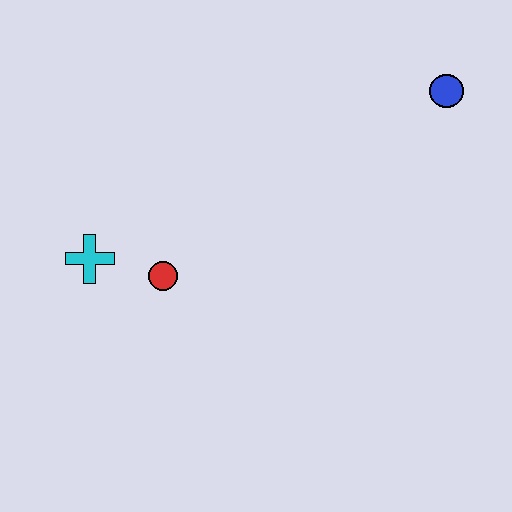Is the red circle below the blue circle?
Yes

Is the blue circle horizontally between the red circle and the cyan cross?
No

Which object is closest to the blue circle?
The red circle is closest to the blue circle.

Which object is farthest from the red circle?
The blue circle is farthest from the red circle.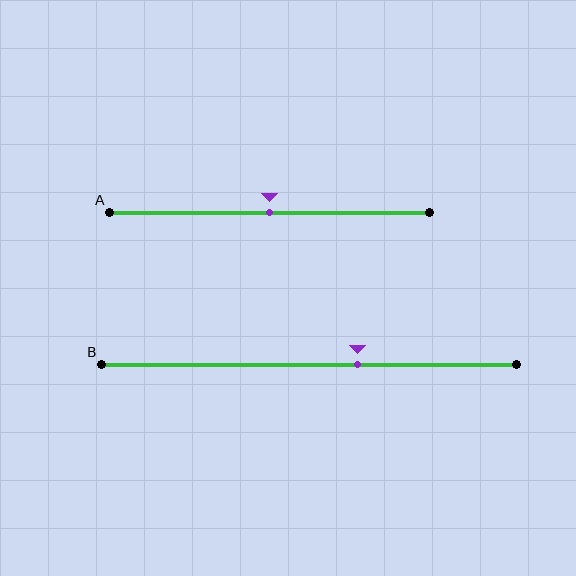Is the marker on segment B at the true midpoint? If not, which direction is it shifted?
No, the marker on segment B is shifted to the right by about 12% of the segment length.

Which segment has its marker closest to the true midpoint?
Segment A has its marker closest to the true midpoint.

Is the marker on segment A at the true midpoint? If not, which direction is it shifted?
Yes, the marker on segment A is at the true midpoint.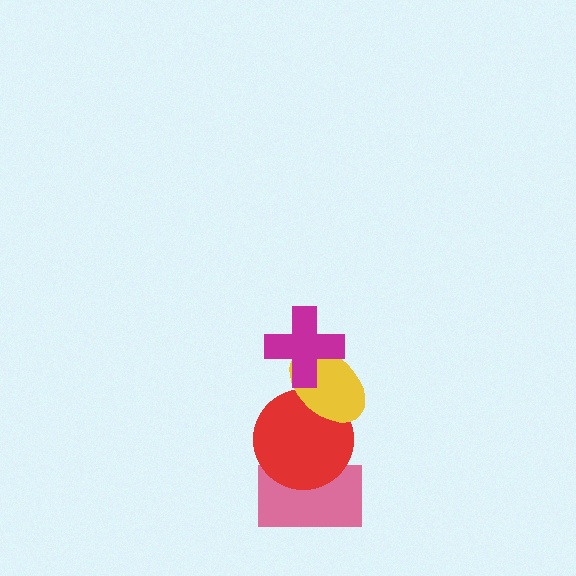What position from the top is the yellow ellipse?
The yellow ellipse is 2nd from the top.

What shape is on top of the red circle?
The yellow ellipse is on top of the red circle.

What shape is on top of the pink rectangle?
The red circle is on top of the pink rectangle.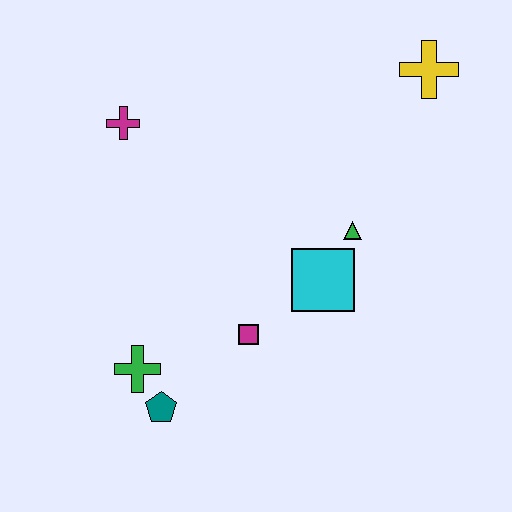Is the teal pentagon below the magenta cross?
Yes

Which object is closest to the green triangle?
The cyan square is closest to the green triangle.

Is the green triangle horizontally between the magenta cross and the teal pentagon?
No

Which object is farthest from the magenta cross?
The yellow cross is farthest from the magenta cross.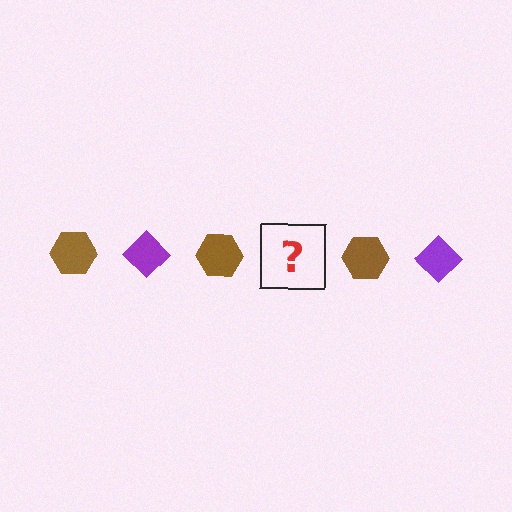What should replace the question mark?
The question mark should be replaced with a purple diamond.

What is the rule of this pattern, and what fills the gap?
The rule is that the pattern alternates between brown hexagon and purple diamond. The gap should be filled with a purple diamond.